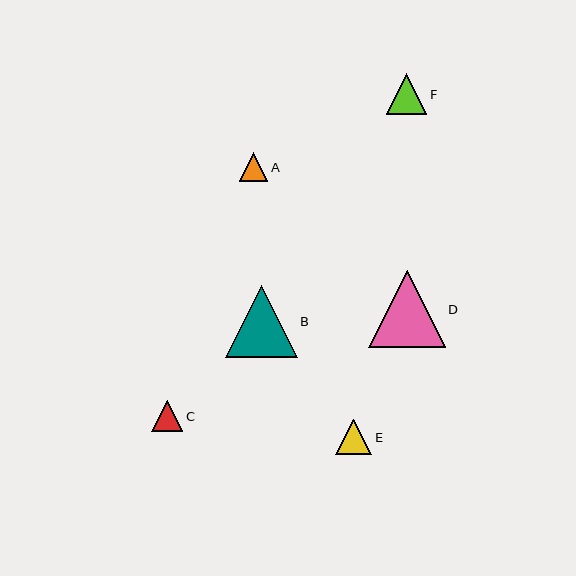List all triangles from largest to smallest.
From largest to smallest: D, B, F, E, C, A.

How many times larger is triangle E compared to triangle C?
Triangle E is approximately 1.1 times the size of triangle C.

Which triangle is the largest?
Triangle D is the largest with a size of approximately 77 pixels.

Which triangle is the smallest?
Triangle A is the smallest with a size of approximately 28 pixels.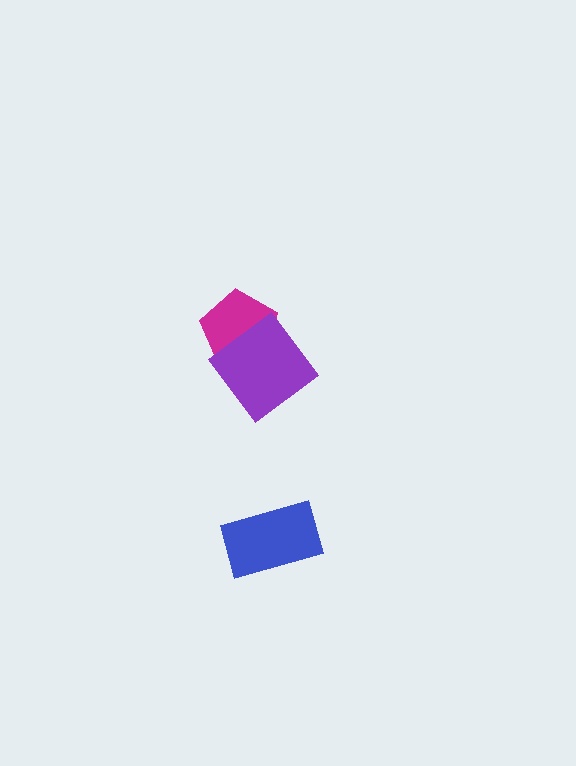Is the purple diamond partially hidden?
No, no other shape covers it.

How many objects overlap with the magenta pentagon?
1 object overlaps with the magenta pentagon.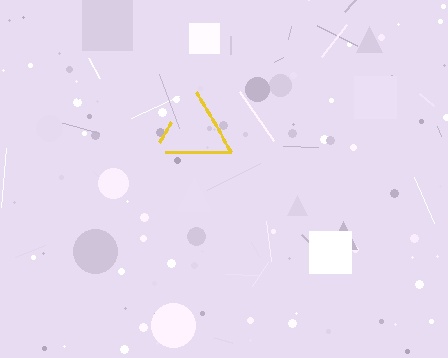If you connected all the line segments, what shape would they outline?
They would outline a triangle.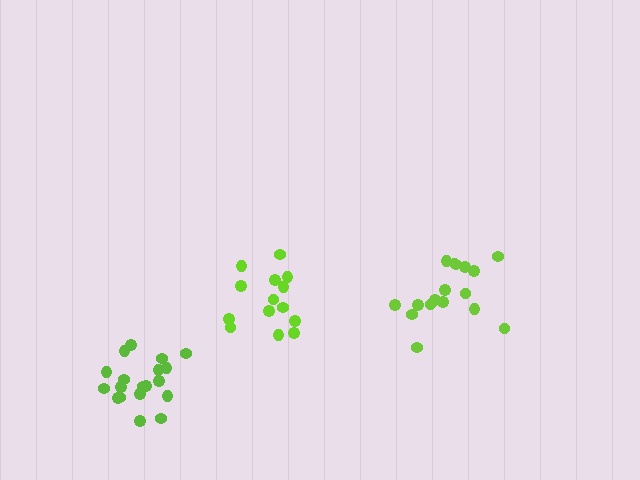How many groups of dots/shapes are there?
There are 3 groups.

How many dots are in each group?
Group 1: 14 dots, Group 2: 19 dots, Group 3: 17 dots (50 total).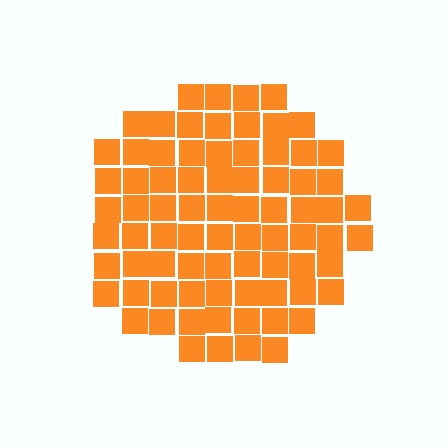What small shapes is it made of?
It is made of small squares.